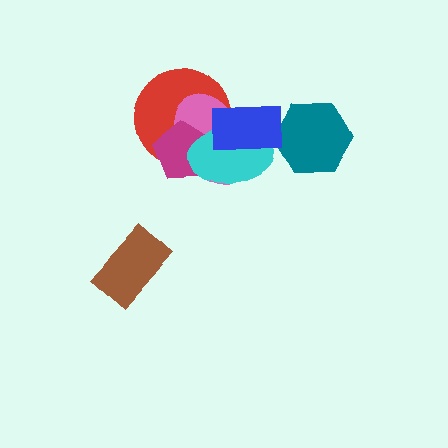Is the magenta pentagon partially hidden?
Yes, it is partially covered by another shape.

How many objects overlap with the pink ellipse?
4 objects overlap with the pink ellipse.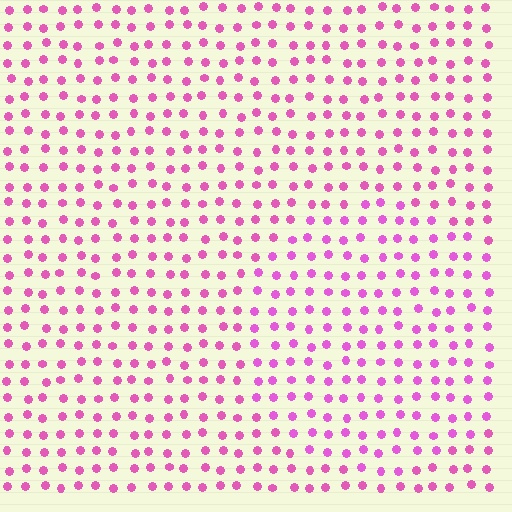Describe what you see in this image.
The image is filled with small pink elements in a uniform arrangement. A circle-shaped region is visible where the elements are tinted to a slightly different hue, forming a subtle color boundary.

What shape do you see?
I see a circle.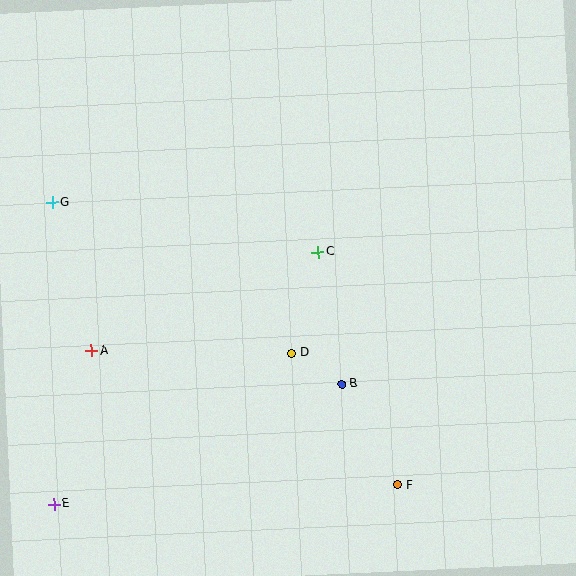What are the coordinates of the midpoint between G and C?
The midpoint between G and C is at (185, 227).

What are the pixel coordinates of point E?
Point E is at (54, 504).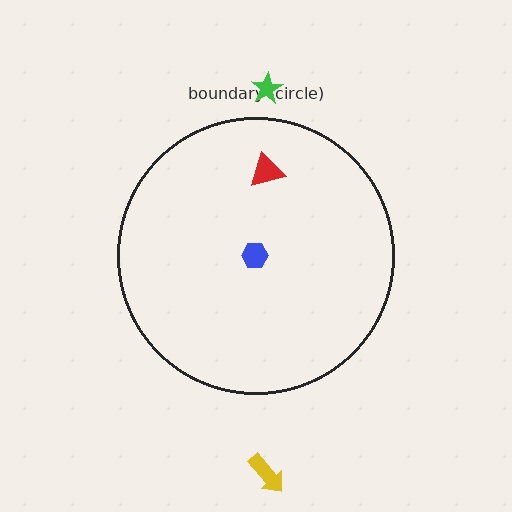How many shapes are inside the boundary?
2 inside, 2 outside.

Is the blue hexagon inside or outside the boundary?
Inside.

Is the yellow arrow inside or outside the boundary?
Outside.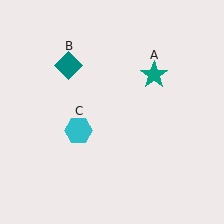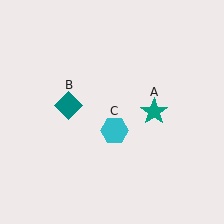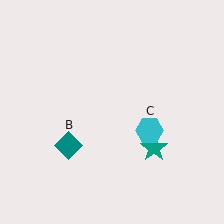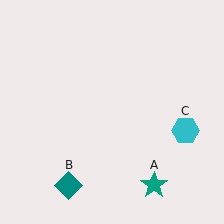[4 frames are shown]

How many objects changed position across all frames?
3 objects changed position: teal star (object A), teal diamond (object B), cyan hexagon (object C).